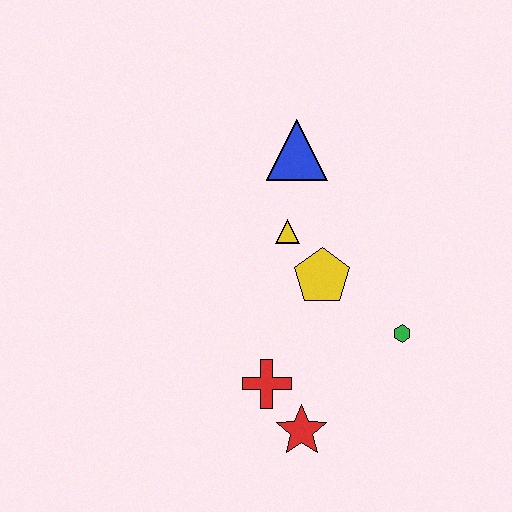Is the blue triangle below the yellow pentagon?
No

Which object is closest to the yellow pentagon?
The yellow triangle is closest to the yellow pentagon.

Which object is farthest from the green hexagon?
The blue triangle is farthest from the green hexagon.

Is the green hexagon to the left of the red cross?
No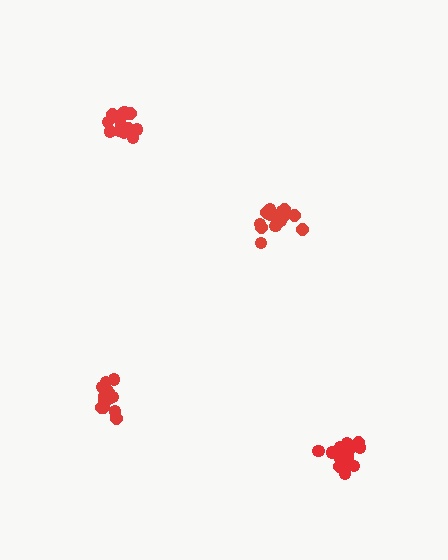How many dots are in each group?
Group 1: 19 dots, Group 2: 14 dots, Group 3: 16 dots, Group 4: 17 dots (66 total).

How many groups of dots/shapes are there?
There are 4 groups.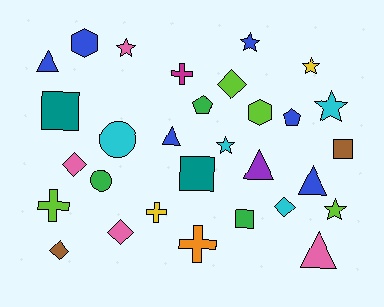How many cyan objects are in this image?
There are 4 cyan objects.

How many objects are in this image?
There are 30 objects.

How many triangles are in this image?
There are 5 triangles.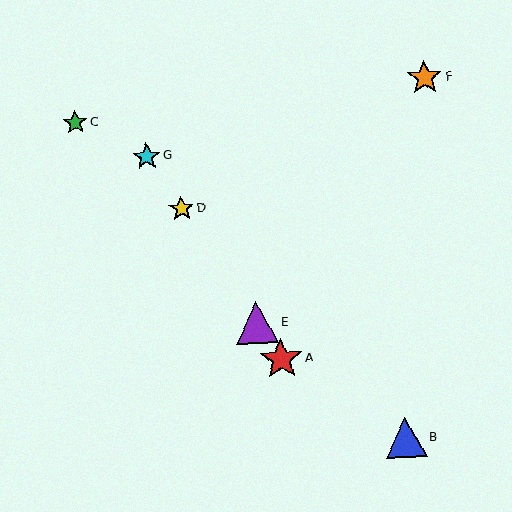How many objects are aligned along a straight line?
4 objects (A, D, E, G) are aligned along a straight line.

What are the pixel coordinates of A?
Object A is at (281, 359).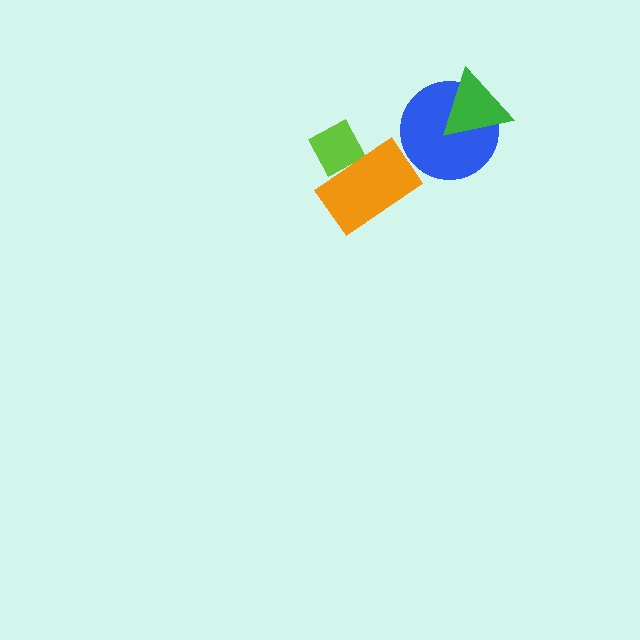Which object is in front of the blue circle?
The green triangle is in front of the blue circle.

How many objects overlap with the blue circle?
1 object overlaps with the blue circle.